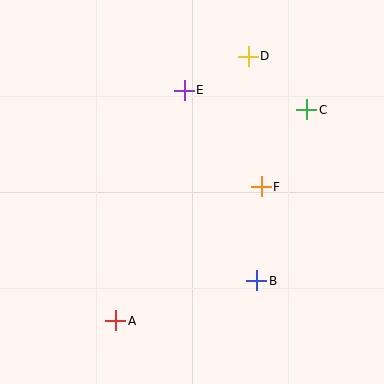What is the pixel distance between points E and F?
The distance between E and F is 124 pixels.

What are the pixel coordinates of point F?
Point F is at (261, 187).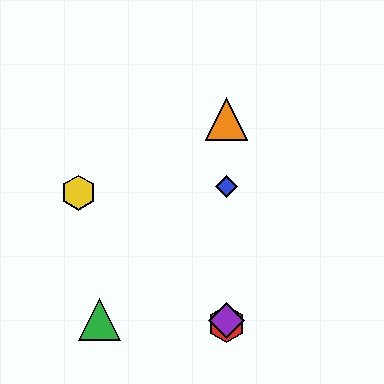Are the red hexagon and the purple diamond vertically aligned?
Yes, both are at x≈227.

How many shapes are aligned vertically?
4 shapes (the red hexagon, the blue diamond, the purple diamond, the orange triangle) are aligned vertically.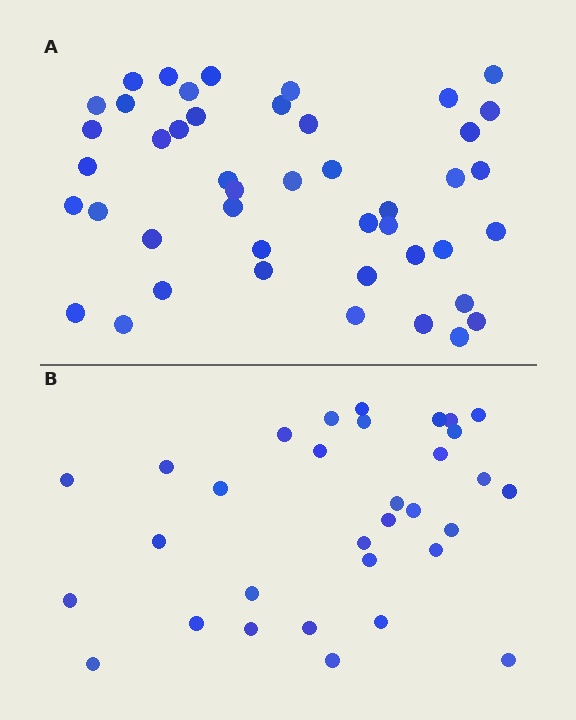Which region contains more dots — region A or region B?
Region A (the top region) has more dots.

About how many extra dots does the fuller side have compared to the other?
Region A has approximately 15 more dots than region B.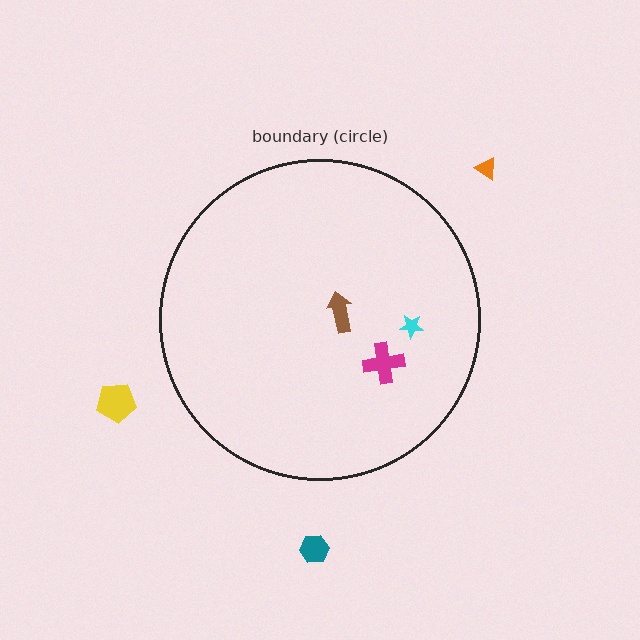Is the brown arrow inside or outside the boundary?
Inside.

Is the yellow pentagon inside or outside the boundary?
Outside.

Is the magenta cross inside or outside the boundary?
Inside.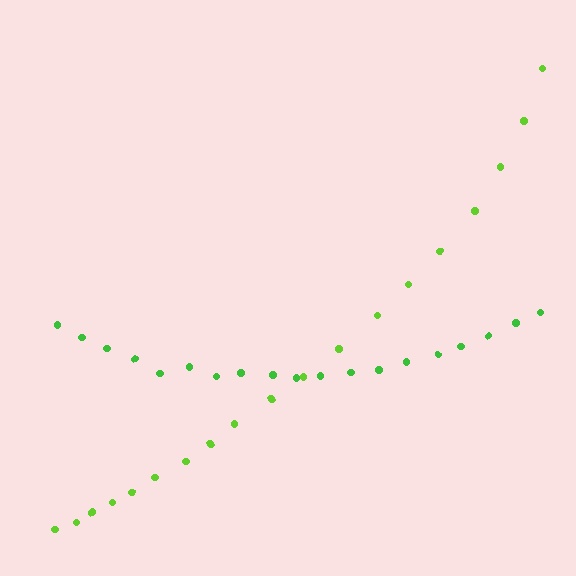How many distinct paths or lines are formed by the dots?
There are 2 distinct paths.